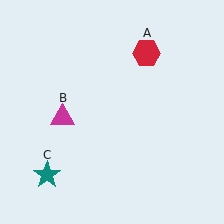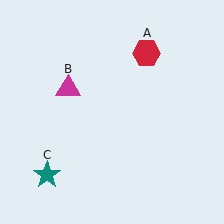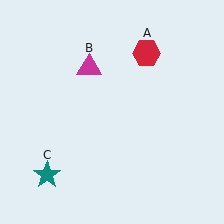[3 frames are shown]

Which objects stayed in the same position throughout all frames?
Red hexagon (object A) and teal star (object C) remained stationary.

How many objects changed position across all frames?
1 object changed position: magenta triangle (object B).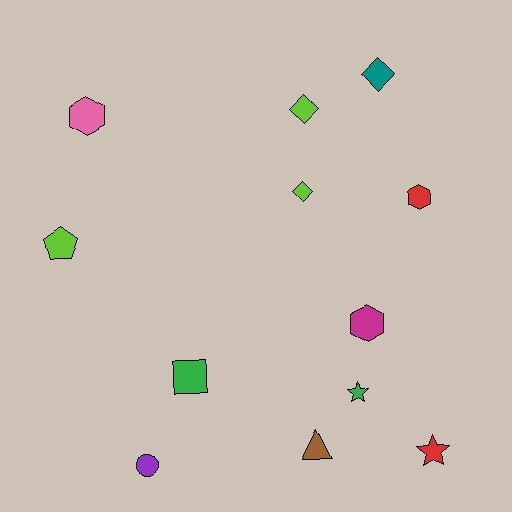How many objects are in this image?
There are 12 objects.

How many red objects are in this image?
There are 2 red objects.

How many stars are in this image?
There are 2 stars.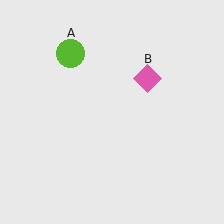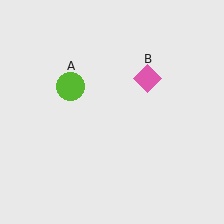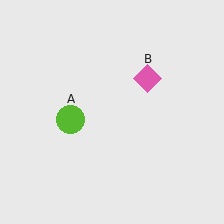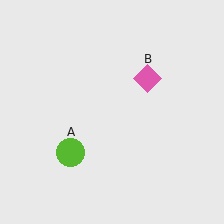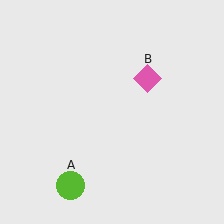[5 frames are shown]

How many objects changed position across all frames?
1 object changed position: lime circle (object A).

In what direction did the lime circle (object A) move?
The lime circle (object A) moved down.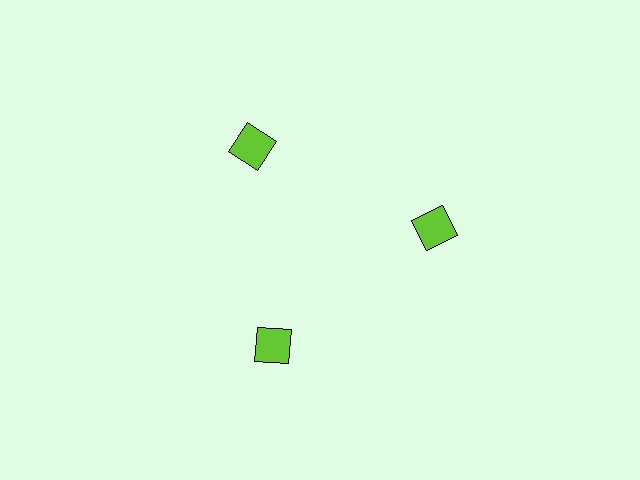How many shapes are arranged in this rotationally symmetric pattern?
There are 3 shapes, arranged in 3 groups of 1.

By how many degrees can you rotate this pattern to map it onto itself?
The pattern maps onto itself every 120 degrees of rotation.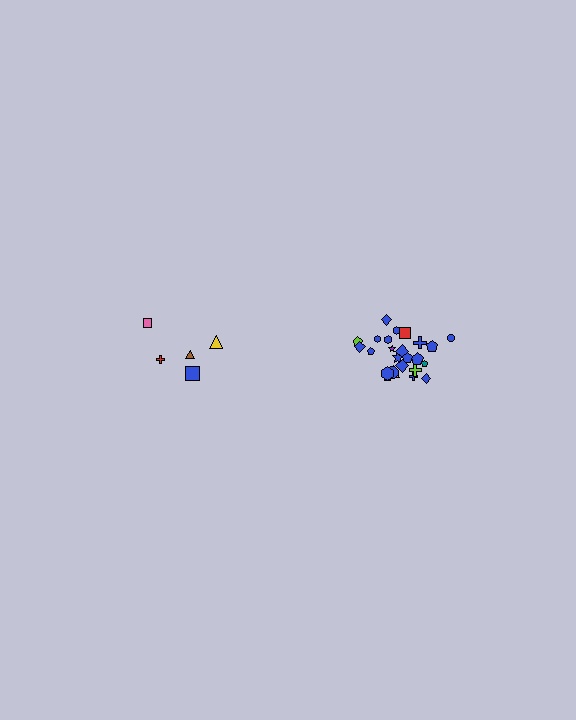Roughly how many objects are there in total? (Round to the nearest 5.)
Roughly 30 objects in total.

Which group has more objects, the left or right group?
The right group.